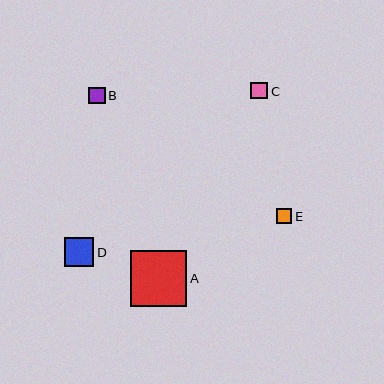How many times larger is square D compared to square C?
Square D is approximately 1.7 times the size of square C.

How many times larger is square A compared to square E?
Square A is approximately 3.6 times the size of square E.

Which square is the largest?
Square A is the largest with a size of approximately 56 pixels.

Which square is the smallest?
Square E is the smallest with a size of approximately 16 pixels.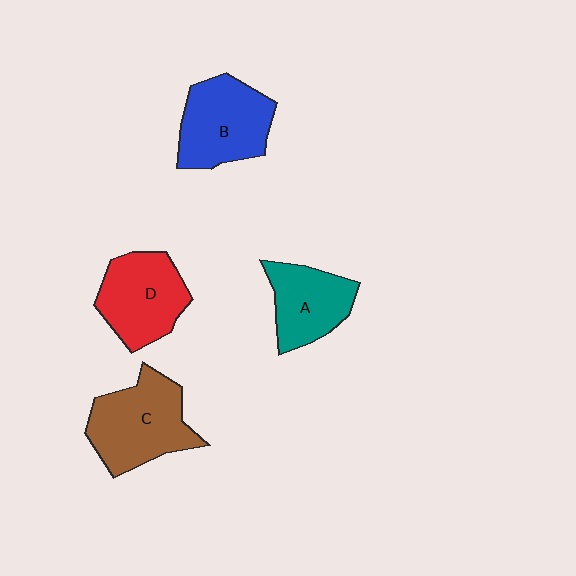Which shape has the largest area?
Shape C (brown).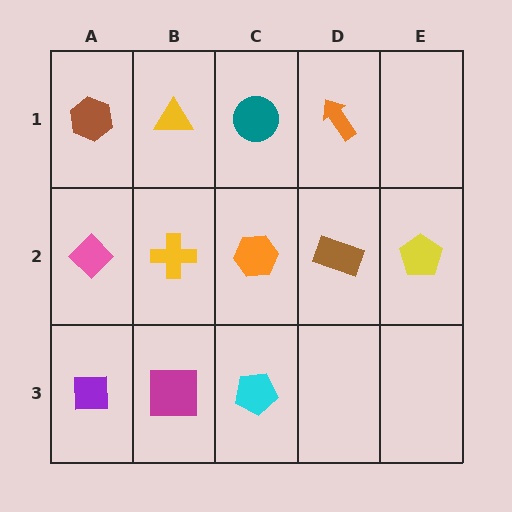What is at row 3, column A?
A purple square.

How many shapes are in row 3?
3 shapes.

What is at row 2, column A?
A pink diamond.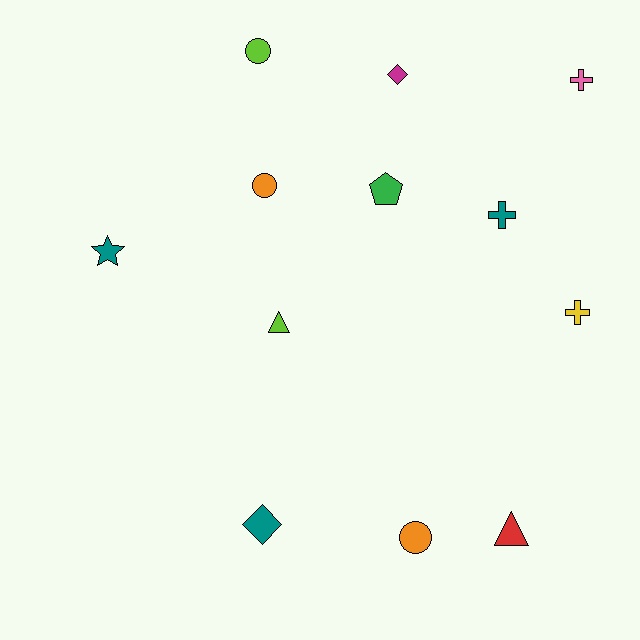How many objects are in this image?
There are 12 objects.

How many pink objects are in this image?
There is 1 pink object.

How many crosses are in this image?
There are 3 crosses.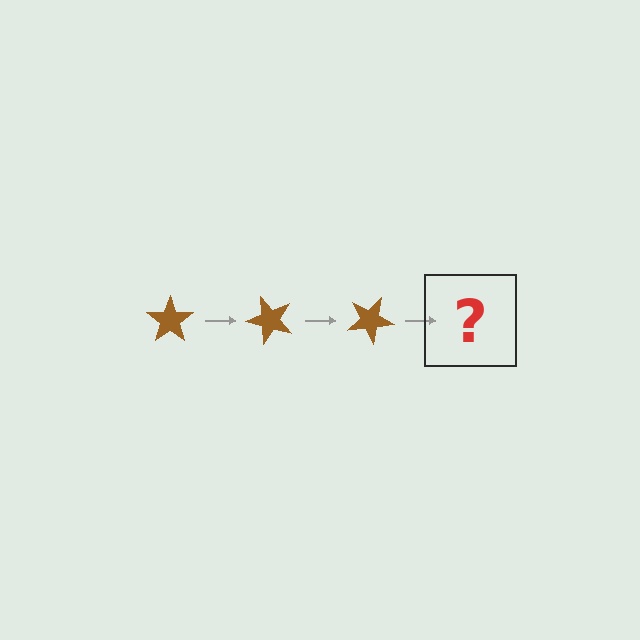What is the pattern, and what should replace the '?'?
The pattern is that the star rotates 50 degrees each step. The '?' should be a brown star rotated 150 degrees.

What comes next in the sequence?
The next element should be a brown star rotated 150 degrees.